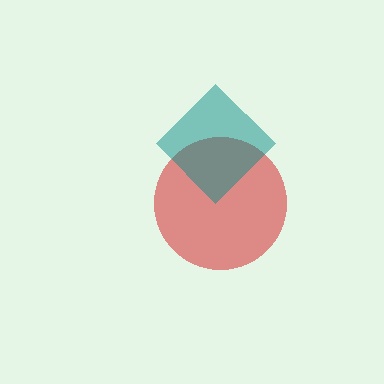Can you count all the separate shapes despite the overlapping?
Yes, there are 2 separate shapes.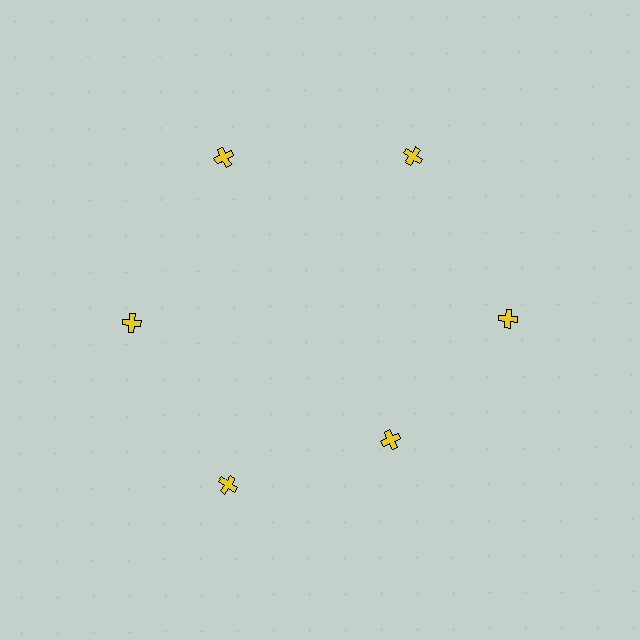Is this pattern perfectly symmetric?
No. The 6 yellow crosses are arranged in a ring, but one element near the 5 o'clock position is pulled inward toward the center, breaking the 6-fold rotational symmetry.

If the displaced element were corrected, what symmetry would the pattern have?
It would have 6-fold rotational symmetry — the pattern would map onto itself every 60 degrees.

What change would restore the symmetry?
The symmetry would be restored by moving it outward, back onto the ring so that all 6 crosses sit at equal angles and equal distance from the center.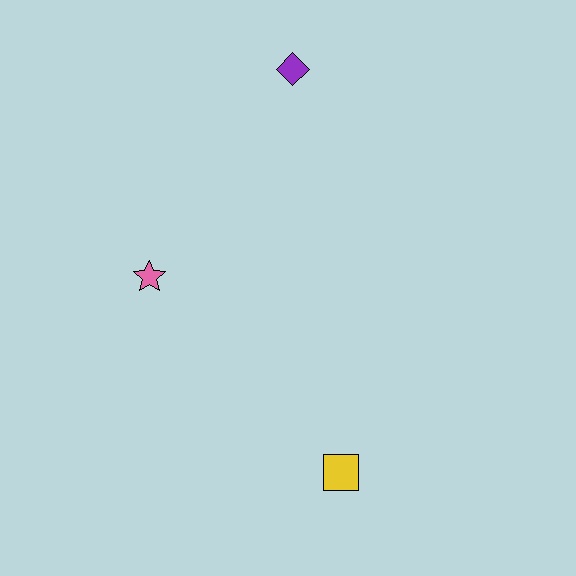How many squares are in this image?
There is 1 square.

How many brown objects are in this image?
There are no brown objects.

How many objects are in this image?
There are 3 objects.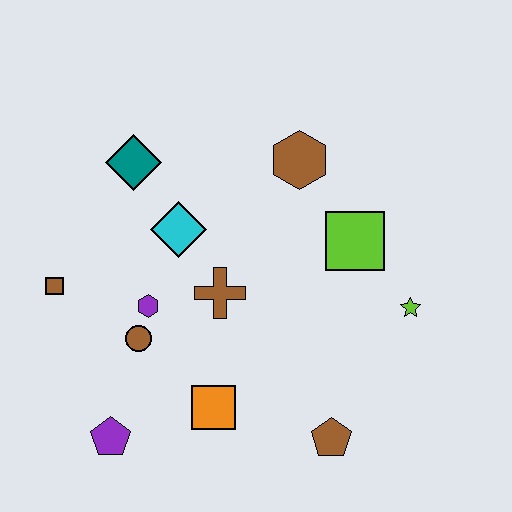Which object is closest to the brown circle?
The purple hexagon is closest to the brown circle.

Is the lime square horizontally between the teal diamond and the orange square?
No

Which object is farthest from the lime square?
The purple pentagon is farthest from the lime square.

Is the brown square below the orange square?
No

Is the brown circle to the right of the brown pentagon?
No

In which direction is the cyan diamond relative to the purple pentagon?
The cyan diamond is above the purple pentagon.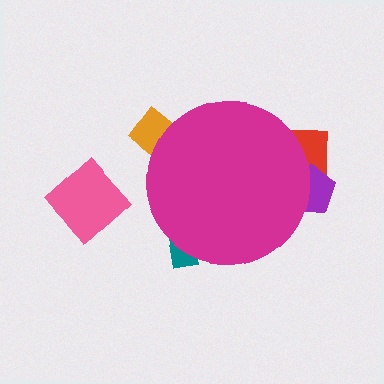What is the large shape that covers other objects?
A magenta circle.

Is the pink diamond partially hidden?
No, the pink diamond is fully visible.